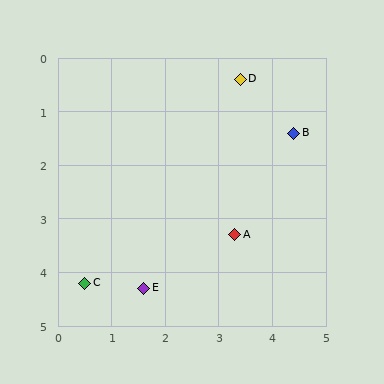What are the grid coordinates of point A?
Point A is at approximately (3.3, 3.3).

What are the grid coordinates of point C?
Point C is at approximately (0.5, 4.2).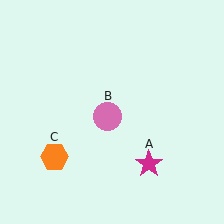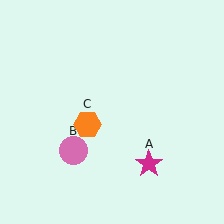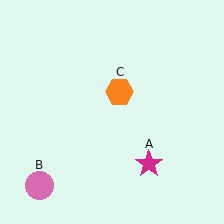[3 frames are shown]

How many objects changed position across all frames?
2 objects changed position: pink circle (object B), orange hexagon (object C).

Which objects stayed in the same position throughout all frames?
Magenta star (object A) remained stationary.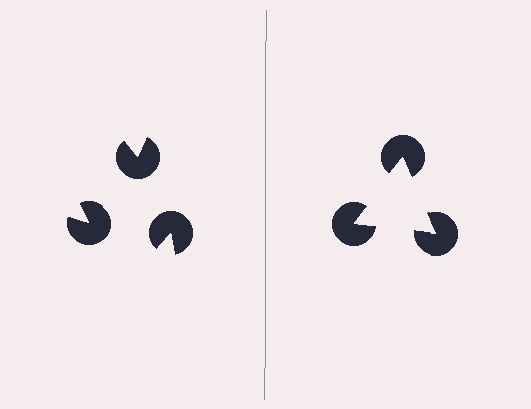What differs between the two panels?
The pac-man discs are positioned identically on both sides; only the wedge orientations differ. On the right they align to a triangle; on the left they are misaligned.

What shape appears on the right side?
An illusory triangle.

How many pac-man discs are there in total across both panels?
6 — 3 on each side.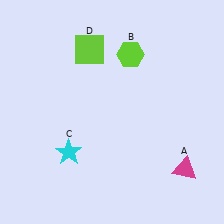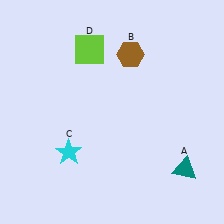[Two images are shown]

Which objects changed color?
A changed from magenta to teal. B changed from lime to brown.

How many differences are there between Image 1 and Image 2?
There are 2 differences between the two images.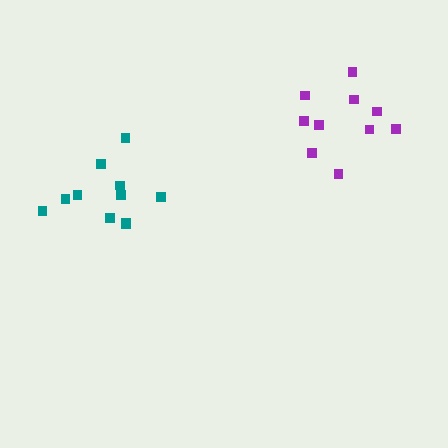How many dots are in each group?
Group 1: 11 dots, Group 2: 10 dots (21 total).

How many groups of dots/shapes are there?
There are 2 groups.